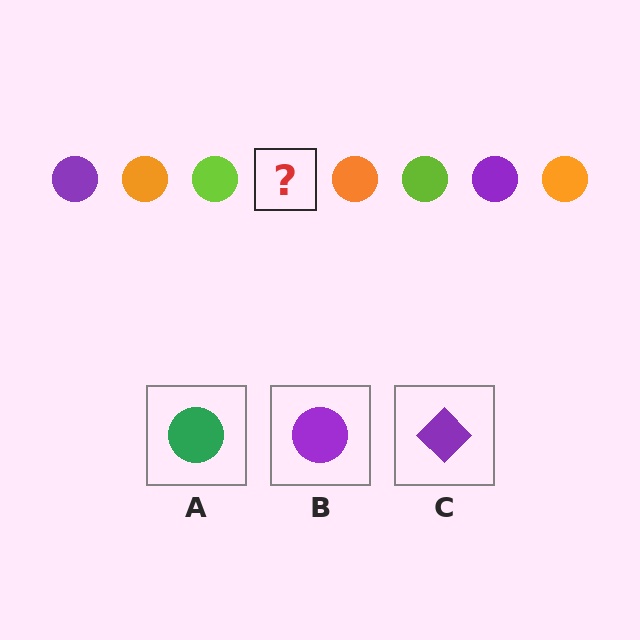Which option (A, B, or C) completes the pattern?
B.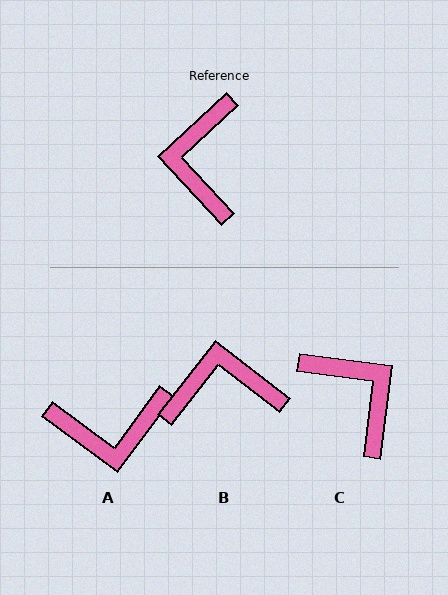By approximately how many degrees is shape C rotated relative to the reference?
Approximately 140 degrees clockwise.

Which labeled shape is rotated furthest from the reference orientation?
C, about 140 degrees away.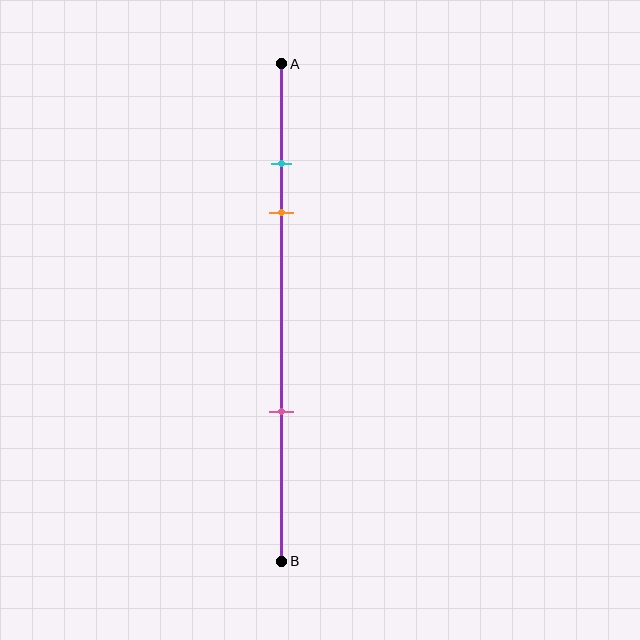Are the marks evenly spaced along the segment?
No, the marks are not evenly spaced.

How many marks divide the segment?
There are 3 marks dividing the segment.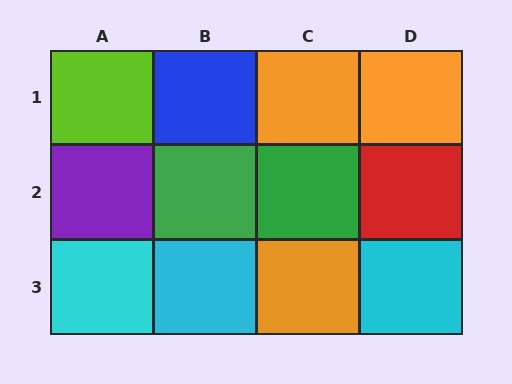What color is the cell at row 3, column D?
Cyan.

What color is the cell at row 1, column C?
Orange.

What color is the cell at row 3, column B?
Cyan.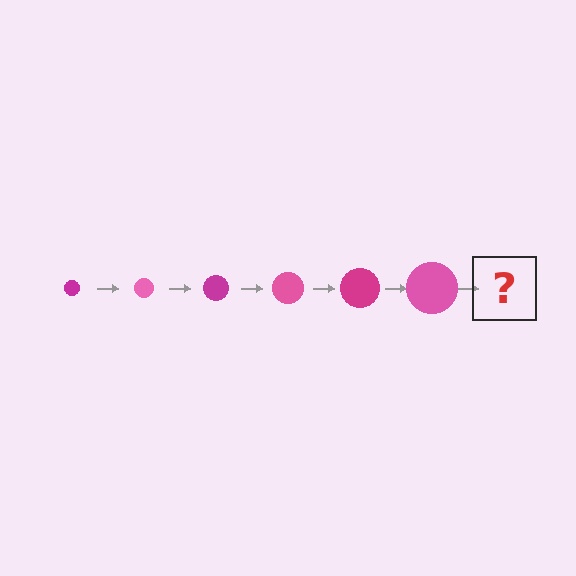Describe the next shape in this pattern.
It should be a magenta circle, larger than the previous one.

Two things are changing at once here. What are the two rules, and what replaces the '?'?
The two rules are that the circle grows larger each step and the color cycles through magenta and pink. The '?' should be a magenta circle, larger than the previous one.